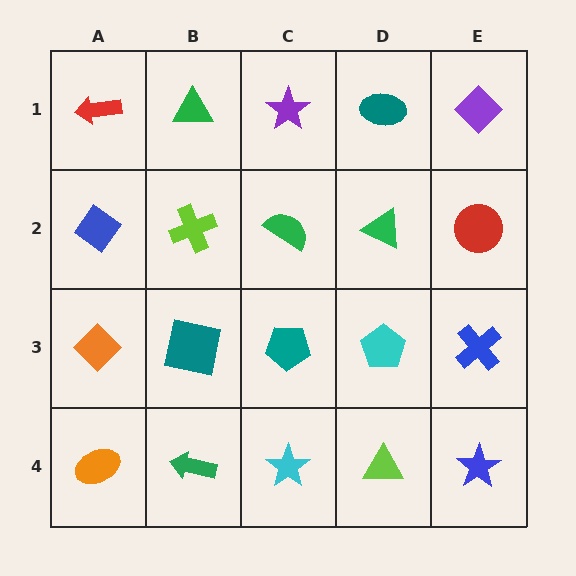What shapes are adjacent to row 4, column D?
A cyan pentagon (row 3, column D), a cyan star (row 4, column C), a blue star (row 4, column E).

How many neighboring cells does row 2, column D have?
4.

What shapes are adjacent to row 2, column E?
A purple diamond (row 1, column E), a blue cross (row 3, column E), a green triangle (row 2, column D).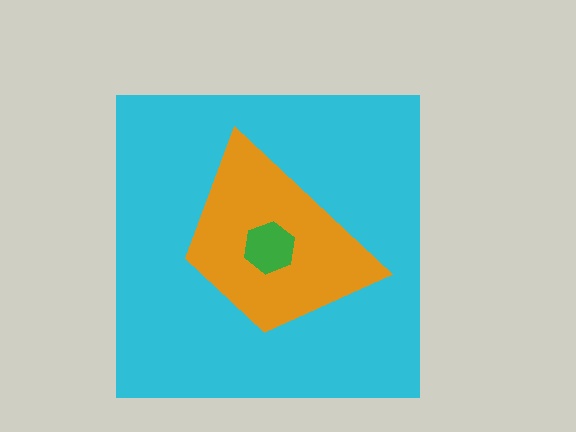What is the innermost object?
The green hexagon.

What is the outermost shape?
The cyan square.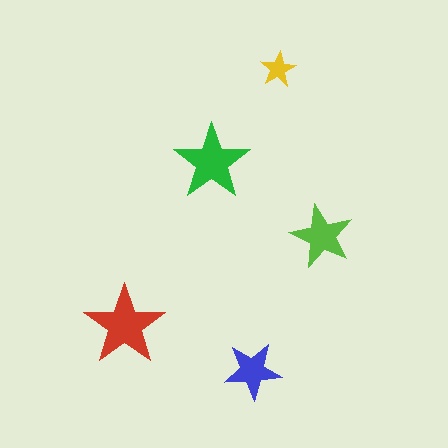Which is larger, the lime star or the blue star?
The lime one.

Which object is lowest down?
The blue star is bottommost.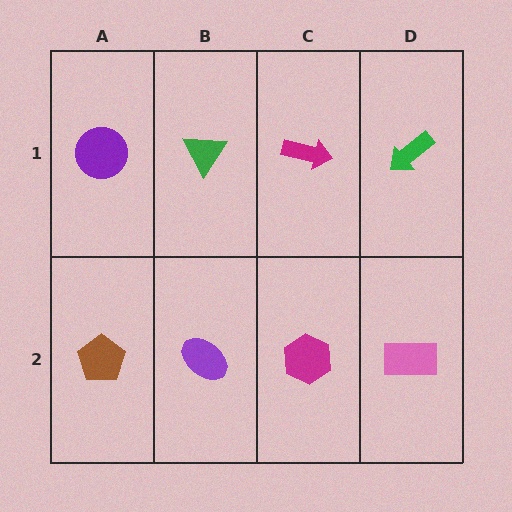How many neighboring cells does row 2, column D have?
2.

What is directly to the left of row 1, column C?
A green triangle.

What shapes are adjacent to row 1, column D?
A pink rectangle (row 2, column D), a magenta arrow (row 1, column C).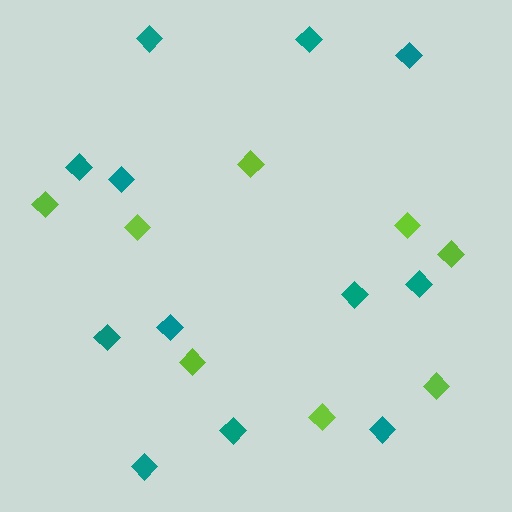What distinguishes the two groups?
There are 2 groups: one group of teal diamonds (12) and one group of lime diamonds (8).